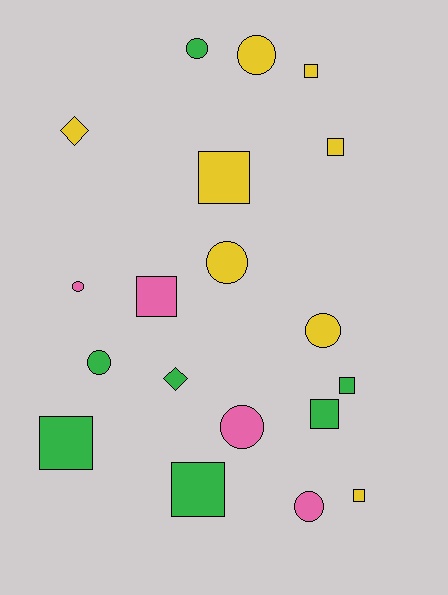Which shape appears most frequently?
Square, with 9 objects.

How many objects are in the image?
There are 19 objects.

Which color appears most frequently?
Yellow, with 8 objects.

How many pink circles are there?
There are 3 pink circles.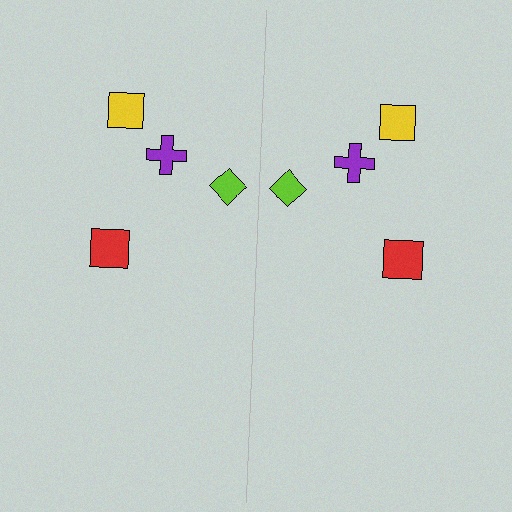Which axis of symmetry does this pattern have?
The pattern has a vertical axis of symmetry running through the center of the image.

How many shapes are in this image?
There are 8 shapes in this image.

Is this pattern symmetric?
Yes, this pattern has bilateral (reflection) symmetry.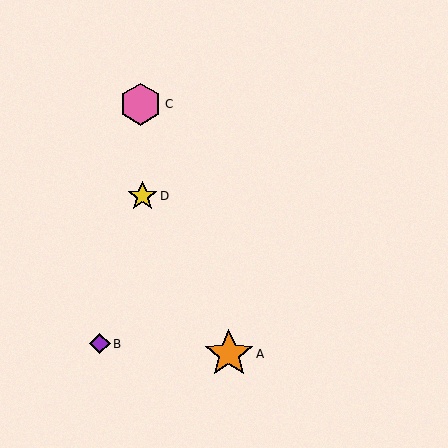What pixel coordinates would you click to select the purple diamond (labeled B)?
Click at (100, 344) to select the purple diamond B.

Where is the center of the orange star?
The center of the orange star is at (229, 354).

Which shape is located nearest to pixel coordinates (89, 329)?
The purple diamond (labeled B) at (100, 344) is nearest to that location.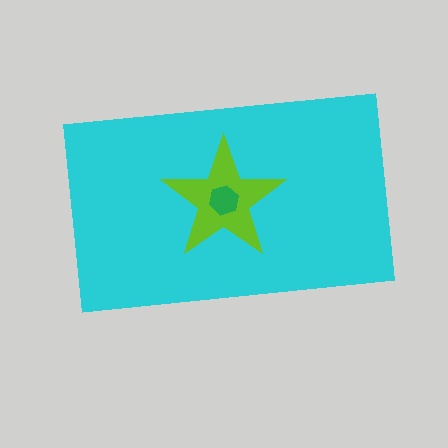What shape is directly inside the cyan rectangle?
The lime star.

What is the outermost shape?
The cyan rectangle.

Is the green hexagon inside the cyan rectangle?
Yes.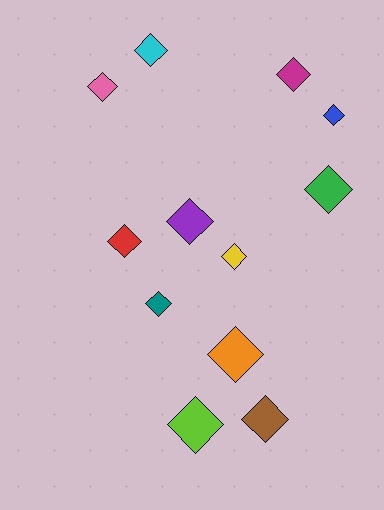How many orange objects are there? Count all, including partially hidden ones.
There is 1 orange object.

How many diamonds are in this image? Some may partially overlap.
There are 12 diamonds.